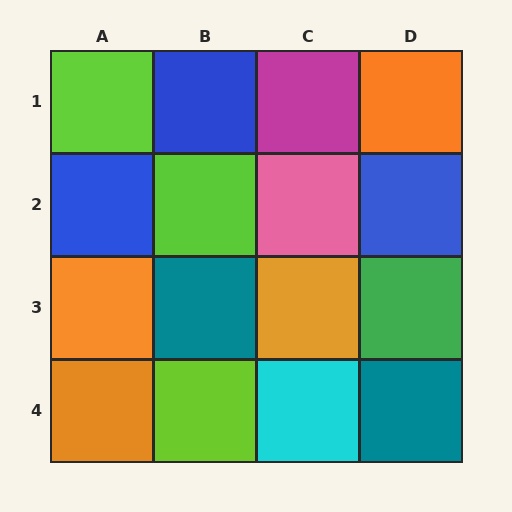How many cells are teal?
2 cells are teal.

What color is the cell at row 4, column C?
Cyan.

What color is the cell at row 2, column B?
Lime.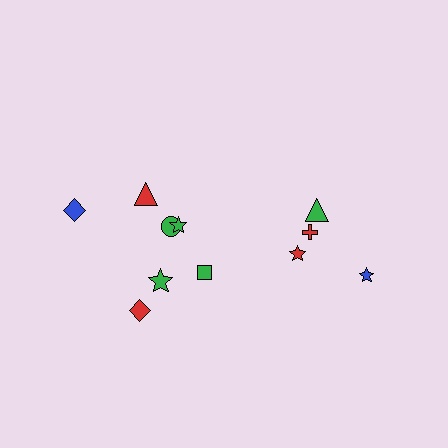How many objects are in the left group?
There are 7 objects.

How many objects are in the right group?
There are 4 objects.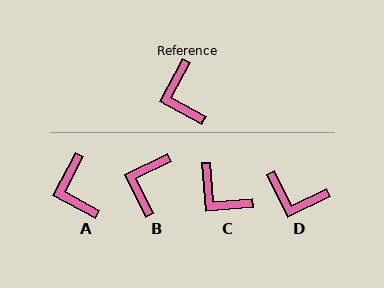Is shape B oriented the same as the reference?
No, it is off by about 36 degrees.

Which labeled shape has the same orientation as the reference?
A.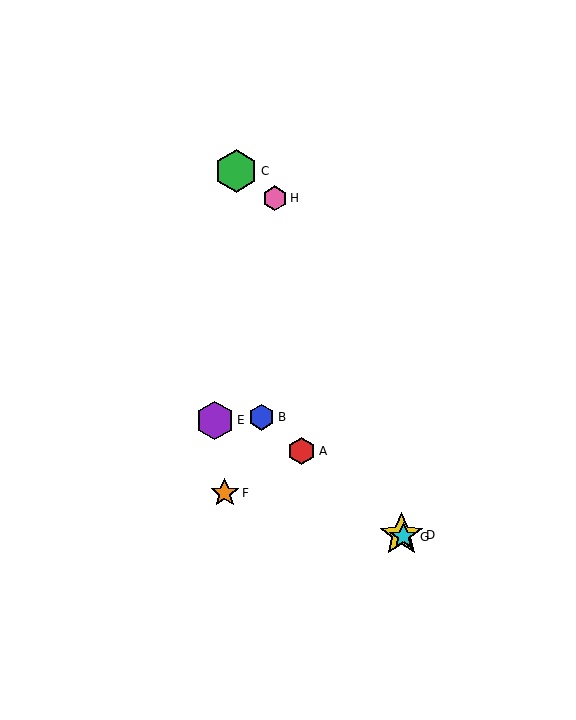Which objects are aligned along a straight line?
Objects A, B, D, G are aligned along a straight line.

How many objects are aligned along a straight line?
4 objects (A, B, D, G) are aligned along a straight line.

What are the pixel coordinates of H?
Object H is at (275, 198).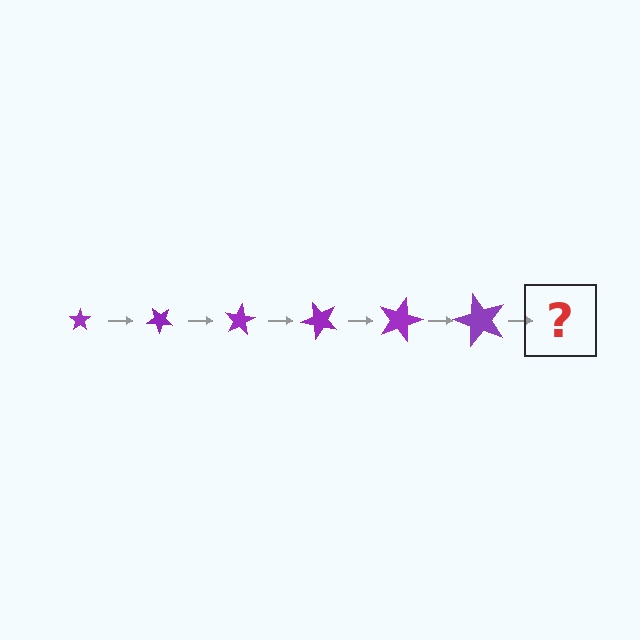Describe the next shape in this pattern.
It should be a star, larger than the previous one and rotated 240 degrees from the start.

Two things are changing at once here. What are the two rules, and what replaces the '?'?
The two rules are that the star grows larger each step and it rotates 40 degrees each step. The '?' should be a star, larger than the previous one and rotated 240 degrees from the start.